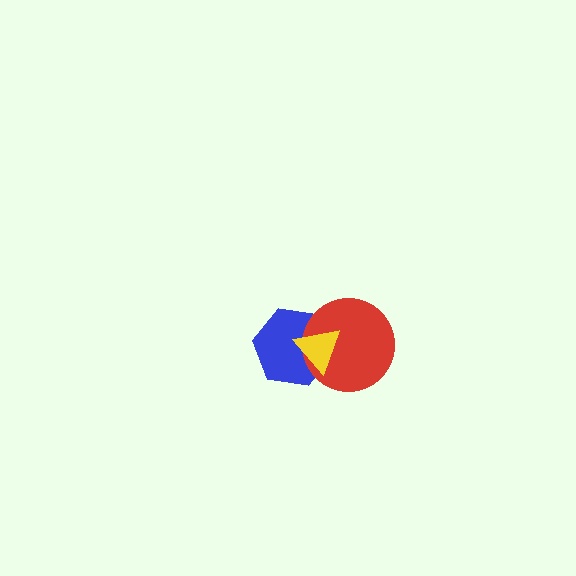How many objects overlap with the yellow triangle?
2 objects overlap with the yellow triangle.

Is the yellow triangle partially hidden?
No, no other shape covers it.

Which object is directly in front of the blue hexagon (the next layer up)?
The red circle is directly in front of the blue hexagon.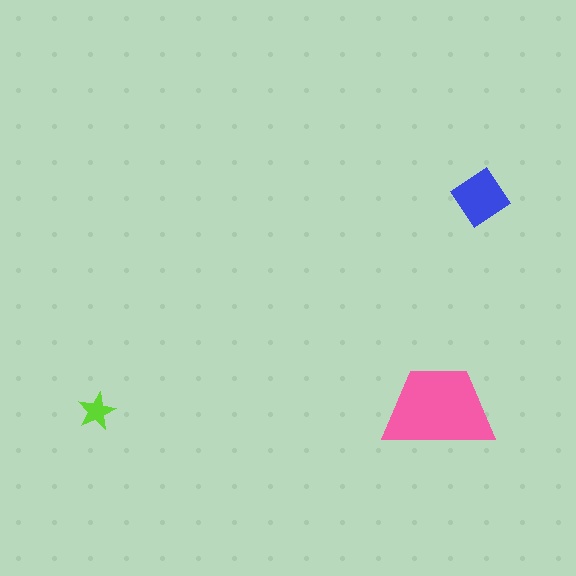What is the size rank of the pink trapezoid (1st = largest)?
1st.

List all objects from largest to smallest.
The pink trapezoid, the blue diamond, the lime star.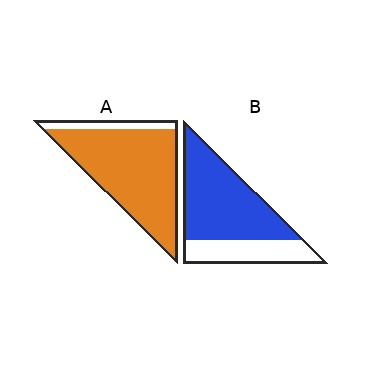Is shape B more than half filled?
Yes.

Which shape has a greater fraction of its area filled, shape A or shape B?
Shape A.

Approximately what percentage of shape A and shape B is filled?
A is approximately 90% and B is approximately 70%.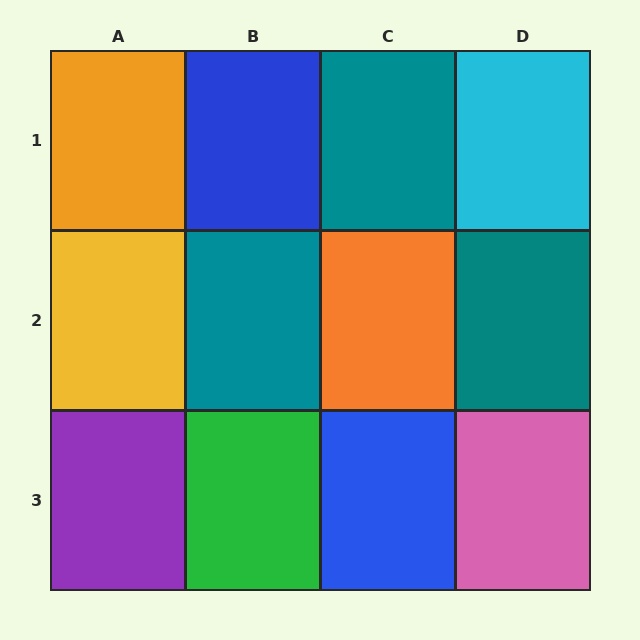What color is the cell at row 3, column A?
Purple.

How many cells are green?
1 cell is green.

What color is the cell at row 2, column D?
Teal.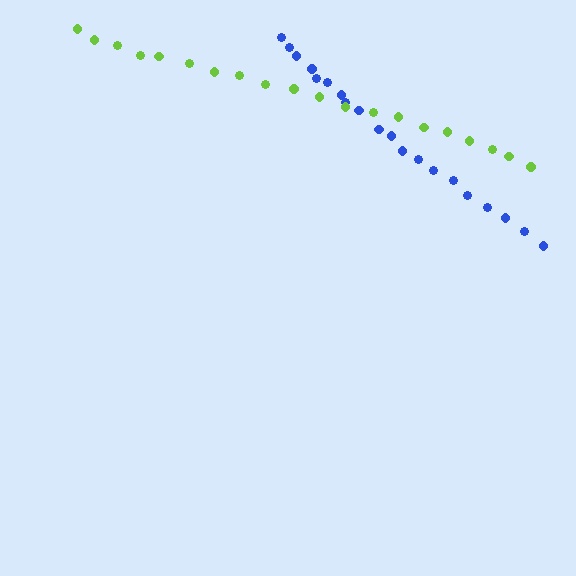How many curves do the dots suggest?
There are 2 distinct paths.